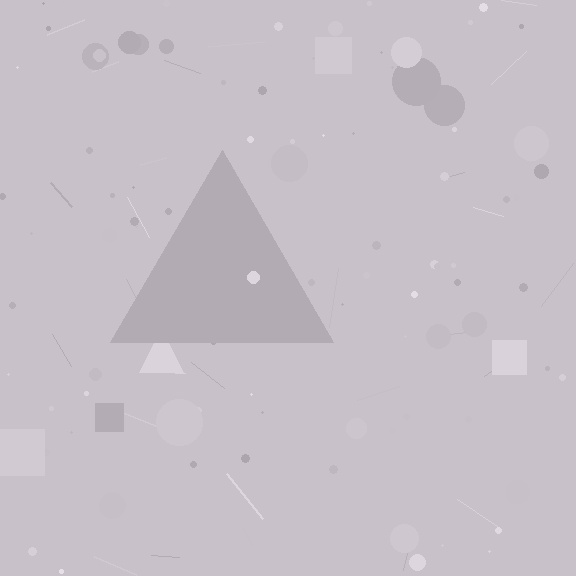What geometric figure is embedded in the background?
A triangle is embedded in the background.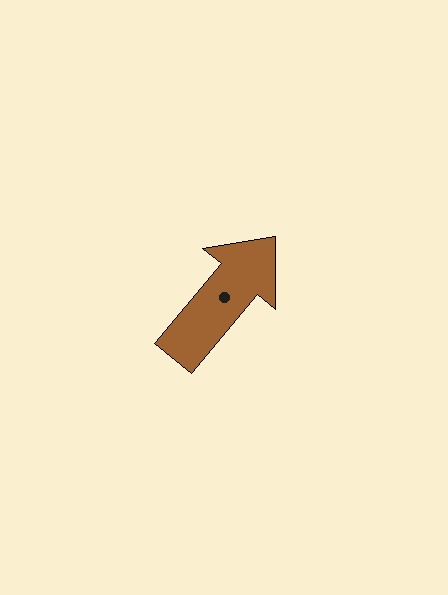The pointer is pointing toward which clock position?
Roughly 1 o'clock.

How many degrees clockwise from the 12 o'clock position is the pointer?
Approximately 40 degrees.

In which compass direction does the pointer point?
Northeast.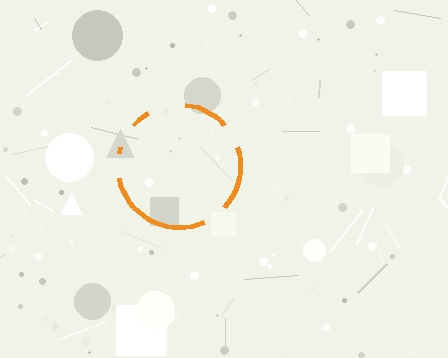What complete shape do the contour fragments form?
The contour fragments form a circle.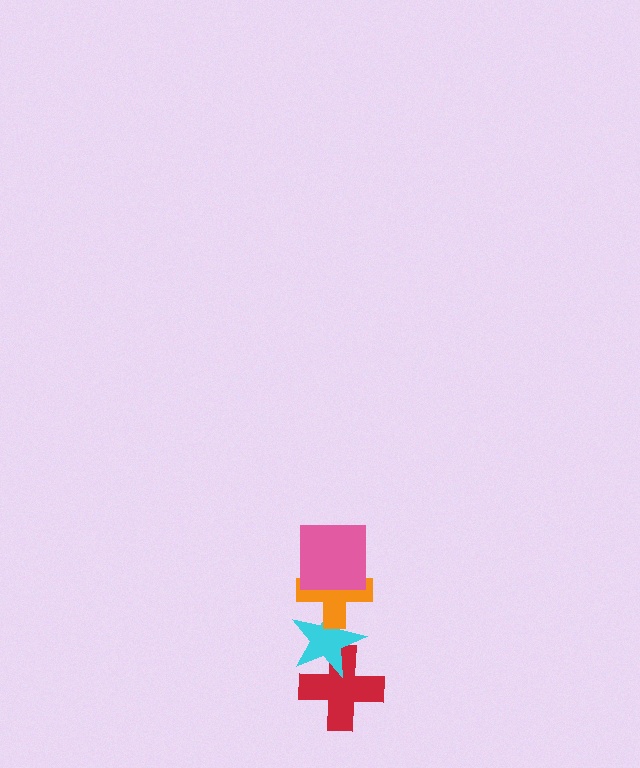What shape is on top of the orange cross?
The pink square is on top of the orange cross.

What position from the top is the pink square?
The pink square is 1st from the top.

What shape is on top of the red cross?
The cyan star is on top of the red cross.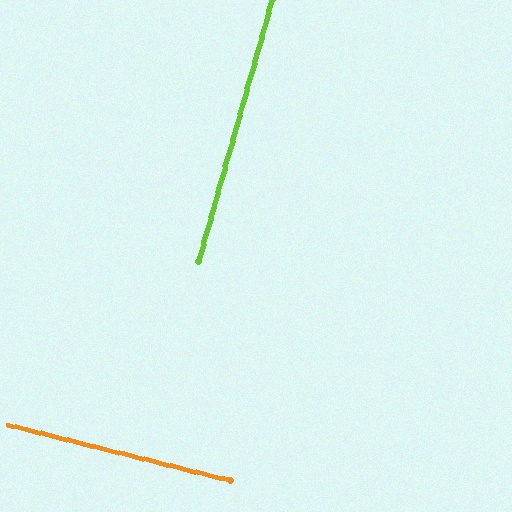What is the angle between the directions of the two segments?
Approximately 88 degrees.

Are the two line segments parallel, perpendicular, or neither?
Perpendicular — they meet at approximately 88°.